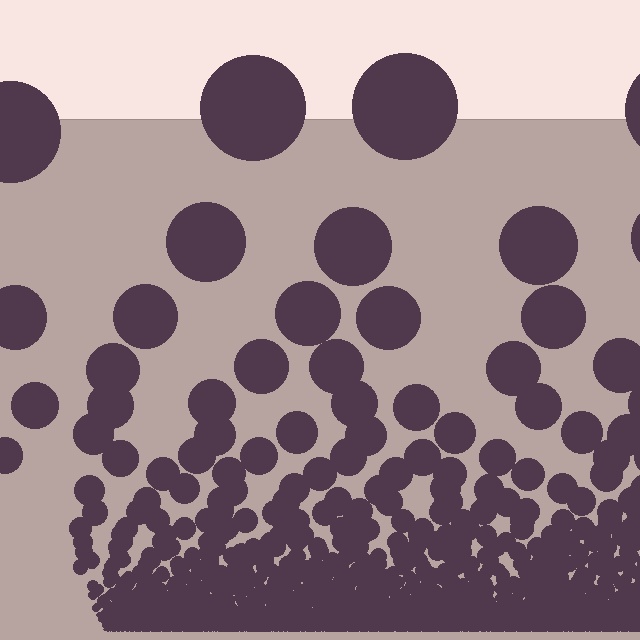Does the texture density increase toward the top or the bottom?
Density increases toward the bottom.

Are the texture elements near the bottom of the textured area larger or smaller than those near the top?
Smaller. The gradient is inverted — elements near the bottom are smaller and denser.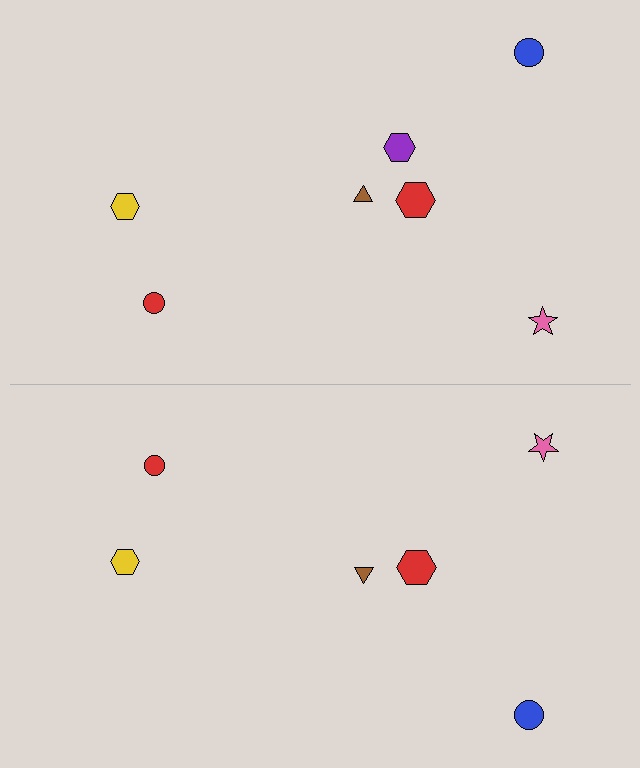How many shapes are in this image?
There are 13 shapes in this image.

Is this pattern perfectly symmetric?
No, the pattern is not perfectly symmetric. A purple hexagon is missing from the bottom side.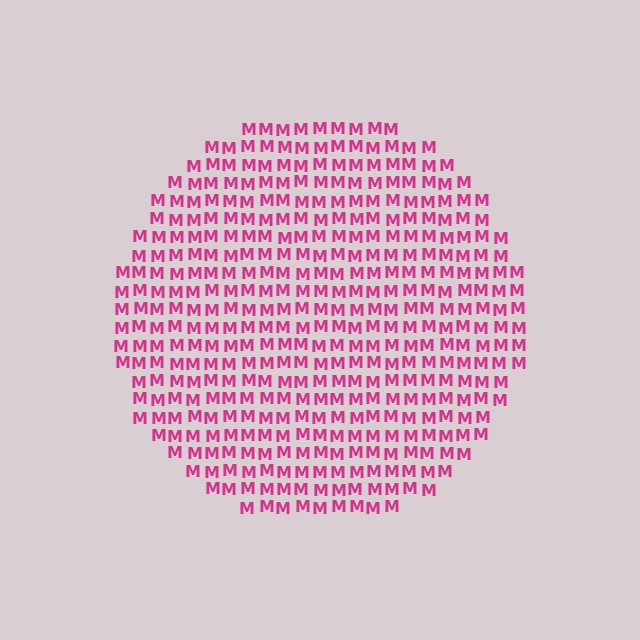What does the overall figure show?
The overall figure shows a circle.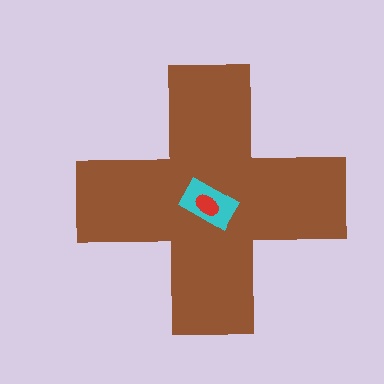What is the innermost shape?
The red ellipse.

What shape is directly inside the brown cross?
The cyan rectangle.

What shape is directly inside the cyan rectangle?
The red ellipse.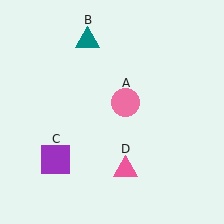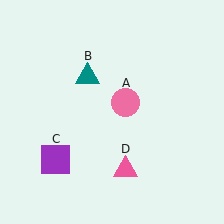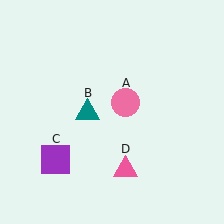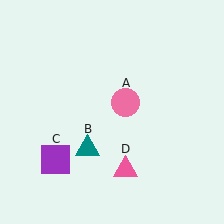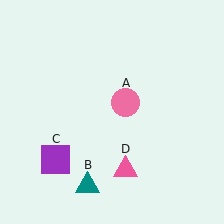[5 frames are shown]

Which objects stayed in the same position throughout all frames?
Pink circle (object A) and purple square (object C) and pink triangle (object D) remained stationary.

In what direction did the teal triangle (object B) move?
The teal triangle (object B) moved down.